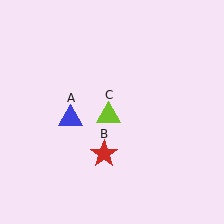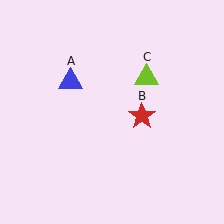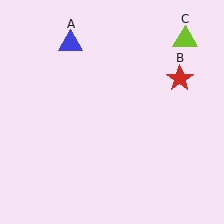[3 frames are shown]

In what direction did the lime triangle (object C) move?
The lime triangle (object C) moved up and to the right.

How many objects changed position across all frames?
3 objects changed position: blue triangle (object A), red star (object B), lime triangle (object C).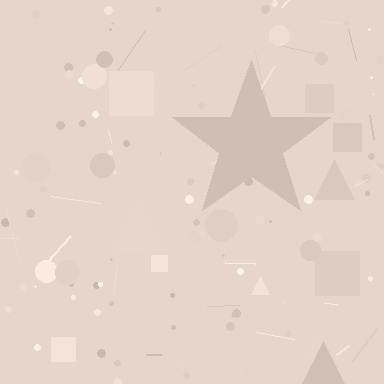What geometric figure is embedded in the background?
A star is embedded in the background.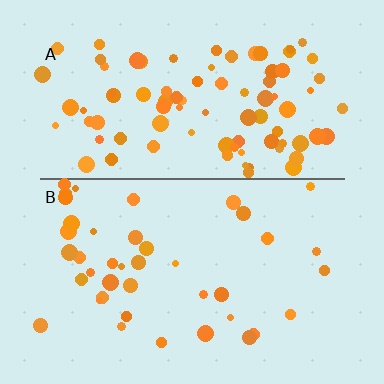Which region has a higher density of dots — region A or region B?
A (the top).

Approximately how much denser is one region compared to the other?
Approximately 2.2× — region A over region B.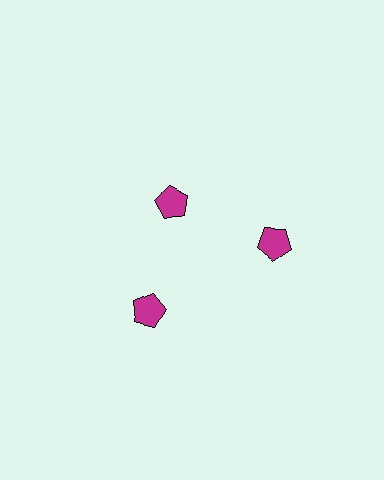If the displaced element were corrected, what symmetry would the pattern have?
It would have 3-fold rotational symmetry — the pattern would map onto itself every 120 degrees.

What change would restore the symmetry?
The symmetry would be restored by moving it outward, back onto the ring so that all 3 pentagons sit at equal angles and equal distance from the center.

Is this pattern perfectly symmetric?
No. The 3 magenta pentagons are arranged in a ring, but one element near the 11 o'clock position is pulled inward toward the center, breaking the 3-fold rotational symmetry.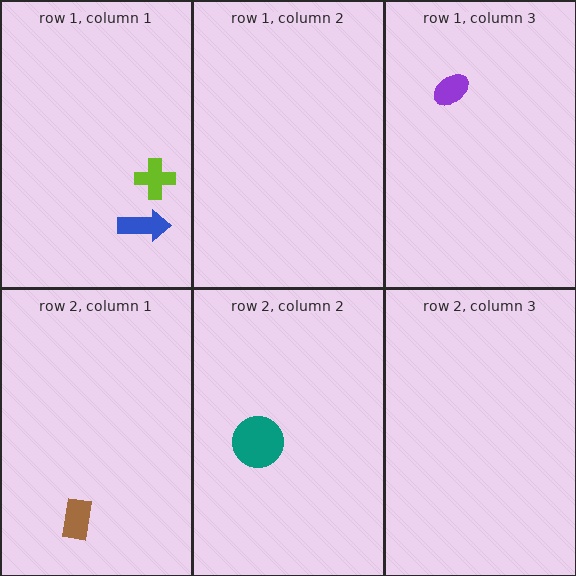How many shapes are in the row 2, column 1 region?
1.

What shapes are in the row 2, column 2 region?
The teal circle.